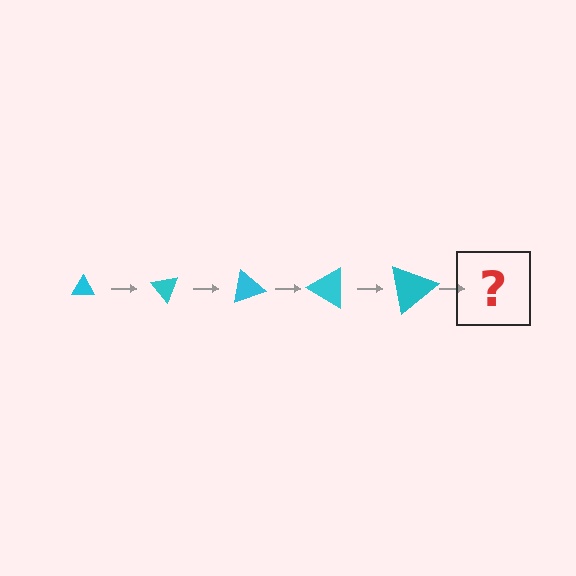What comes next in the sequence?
The next element should be a triangle, larger than the previous one and rotated 250 degrees from the start.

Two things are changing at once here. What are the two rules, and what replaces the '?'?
The two rules are that the triangle grows larger each step and it rotates 50 degrees each step. The '?' should be a triangle, larger than the previous one and rotated 250 degrees from the start.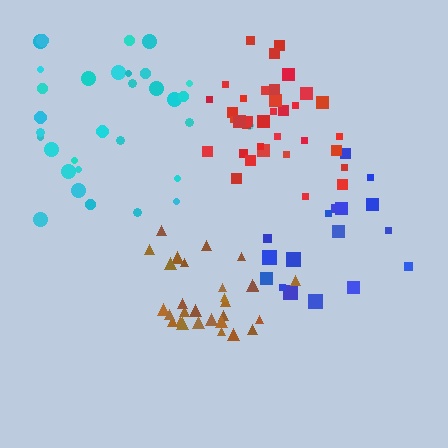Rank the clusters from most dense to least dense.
red, brown, blue, cyan.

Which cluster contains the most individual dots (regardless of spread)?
Red (35).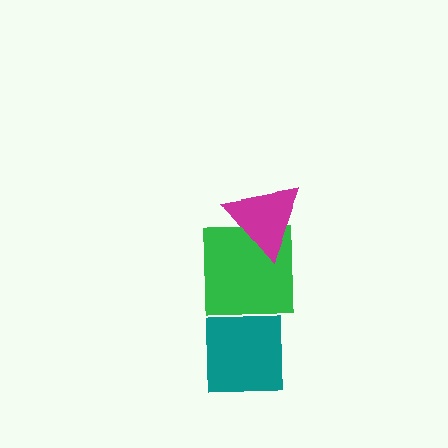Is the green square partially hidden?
Yes, it is partially covered by another shape.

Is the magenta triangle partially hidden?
No, no other shape covers it.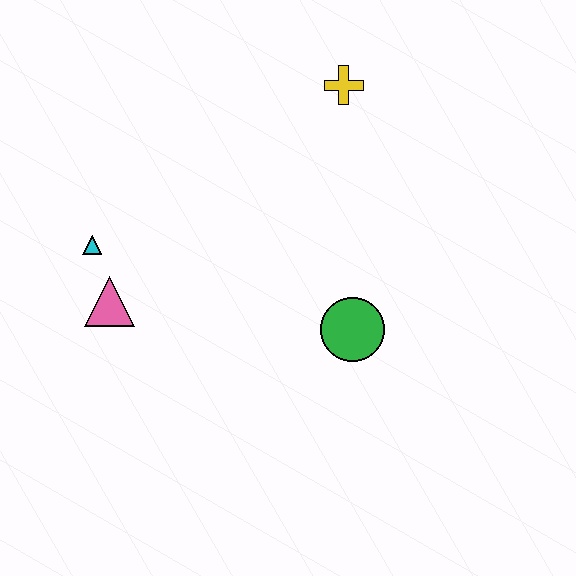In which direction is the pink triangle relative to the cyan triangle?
The pink triangle is below the cyan triangle.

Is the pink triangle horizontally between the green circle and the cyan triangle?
Yes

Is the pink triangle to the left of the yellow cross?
Yes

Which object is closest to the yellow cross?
The green circle is closest to the yellow cross.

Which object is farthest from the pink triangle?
The yellow cross is farthest from the pink triangle.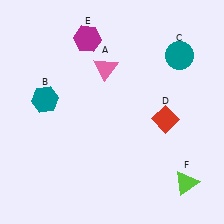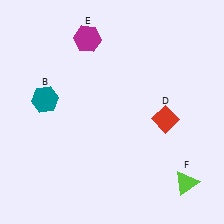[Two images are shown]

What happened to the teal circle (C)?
The teal circle (C) was removed in Image 2. It was in the top-right area of Image 1.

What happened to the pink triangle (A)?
The pink triangle (A) was removed in Image 2. It was in the top-left area of Image 1.